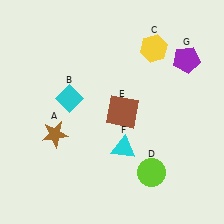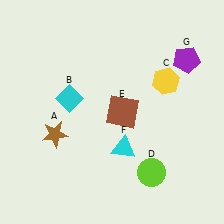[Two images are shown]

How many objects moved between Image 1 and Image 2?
1 object moved between the two images.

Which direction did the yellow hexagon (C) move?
The yellow hexagon (C) moved down.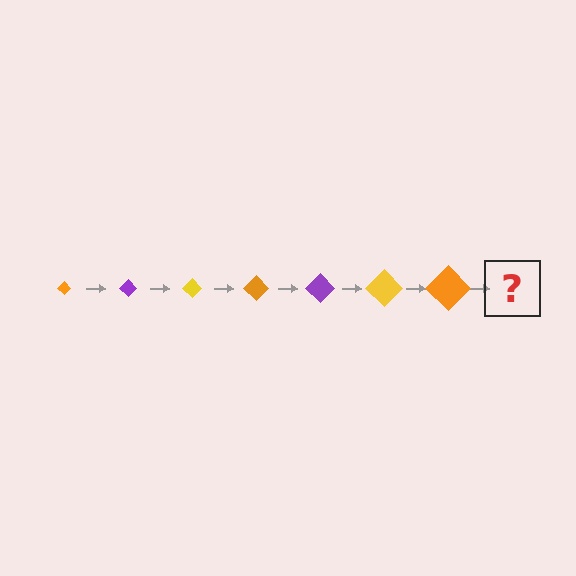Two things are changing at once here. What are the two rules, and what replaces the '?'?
The two rules are that the diamond grows larger each step and the color cycles through orange, purple, and yellow. The '?' should be a purple diamond, larger than the previous one.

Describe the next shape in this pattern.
It should be a purple diamond, larger than the previous one.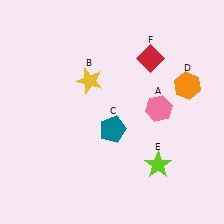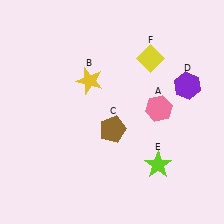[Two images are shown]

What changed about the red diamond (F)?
In Image 1, F is red. In Image 2, it changed to yellow.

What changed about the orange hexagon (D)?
In Image 1, D is orange. In Image 2, it changed to purple.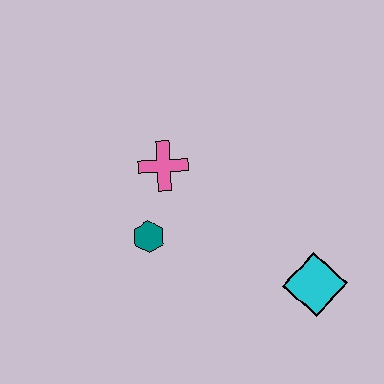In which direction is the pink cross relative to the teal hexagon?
The pink cross is above the teal hexagon.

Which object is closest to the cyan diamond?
The teal hexagon is closest to the cyan diamond.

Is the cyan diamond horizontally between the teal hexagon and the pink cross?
No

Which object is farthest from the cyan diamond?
The pink cross is farthest from the cyan diamond.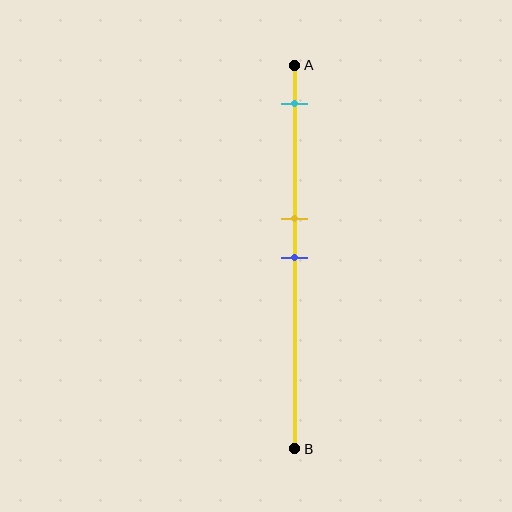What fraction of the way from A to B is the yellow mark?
The yellow mark is approximately 40% (0.4) of the way from A to B.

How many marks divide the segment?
There are 3 marks dividing the segment.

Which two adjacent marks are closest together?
The yellow and blue marks are the closest adjacent pair.